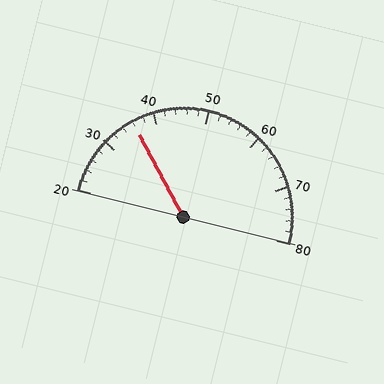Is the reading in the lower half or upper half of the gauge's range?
The reading is in the lower half of the range (20 to 80).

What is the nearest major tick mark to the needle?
The nearest major tick mark is 40.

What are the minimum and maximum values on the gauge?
The gauge ranges from 20 to 80.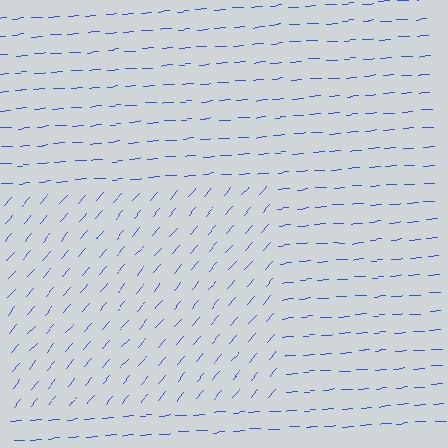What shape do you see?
I see a rectangle.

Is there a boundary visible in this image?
Yes, there is a texture boundary formed by a change in line orientation.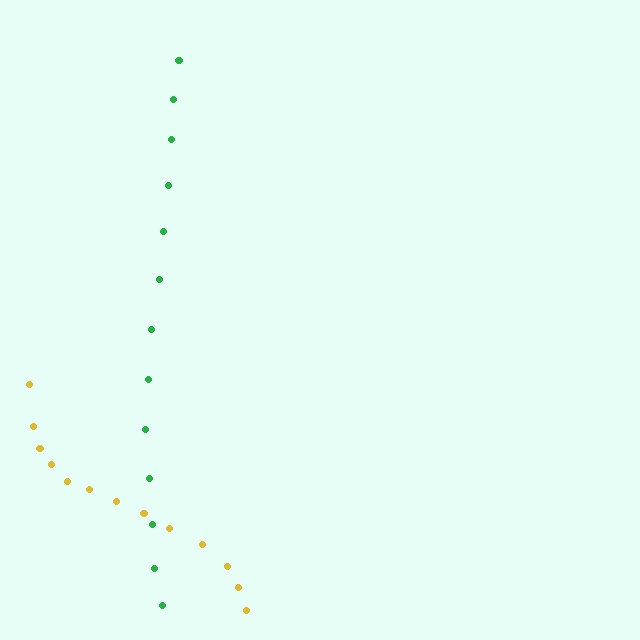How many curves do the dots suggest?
There are 2 distinct paths.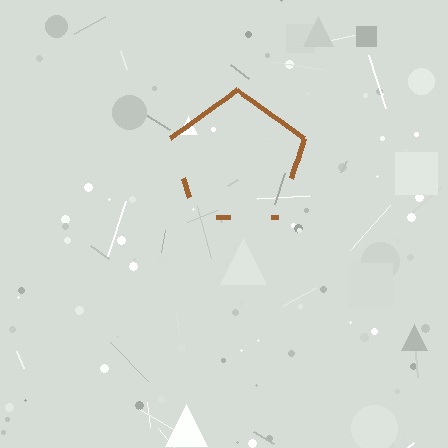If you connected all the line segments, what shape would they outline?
They would outline a pentagon.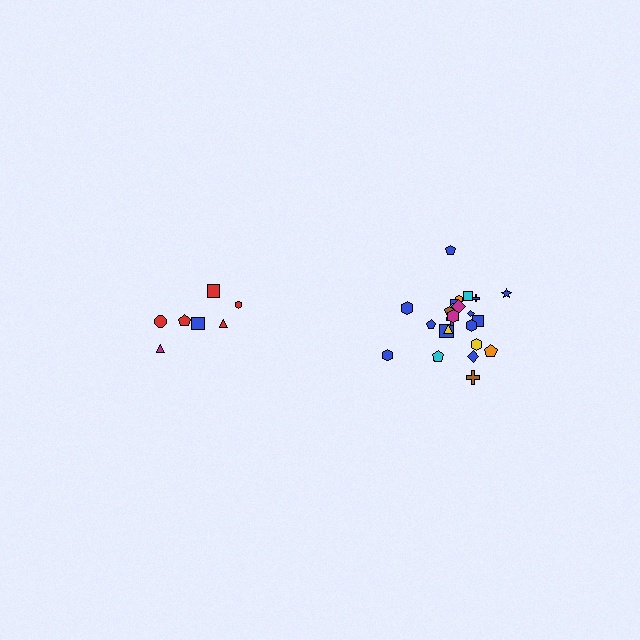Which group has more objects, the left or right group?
The right group.